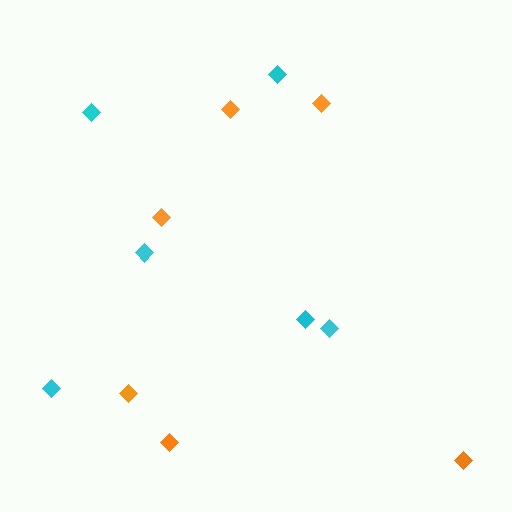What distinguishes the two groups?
There are 2 groups: one group of cyan diamonds (6) and one group of orange diamonds (6).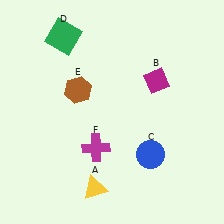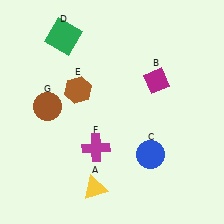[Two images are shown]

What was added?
A brown circle (G) was added in Image 2.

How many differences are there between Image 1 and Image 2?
There is 1 difference between the two images.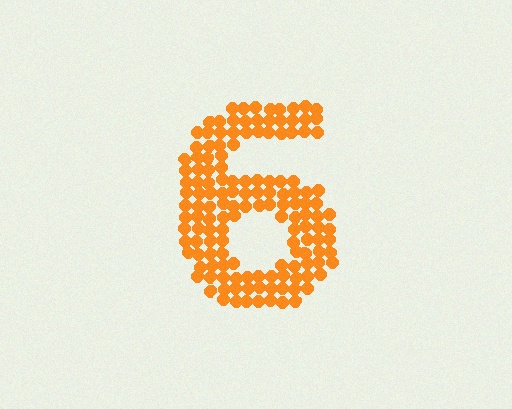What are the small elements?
The small elements are circles.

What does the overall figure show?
The overall figure shows the digit 6.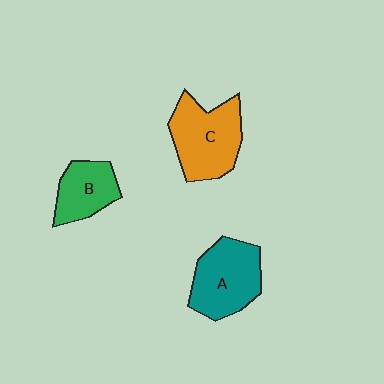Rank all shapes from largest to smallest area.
From largest to smallest: C (orange), A (teal), B (green).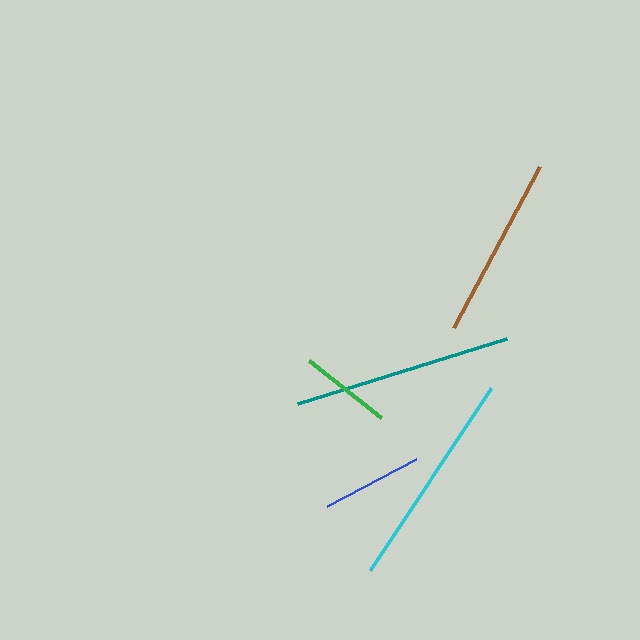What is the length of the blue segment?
The blue segment is approximately 100 pixels long.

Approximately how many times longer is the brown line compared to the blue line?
The brown line is approximately 1.8 times the length of the blue line.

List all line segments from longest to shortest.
From longest to shortest: cyan, teal, brown, blue, green.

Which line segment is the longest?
The cyan line is the longest at approximately 219 pixels.